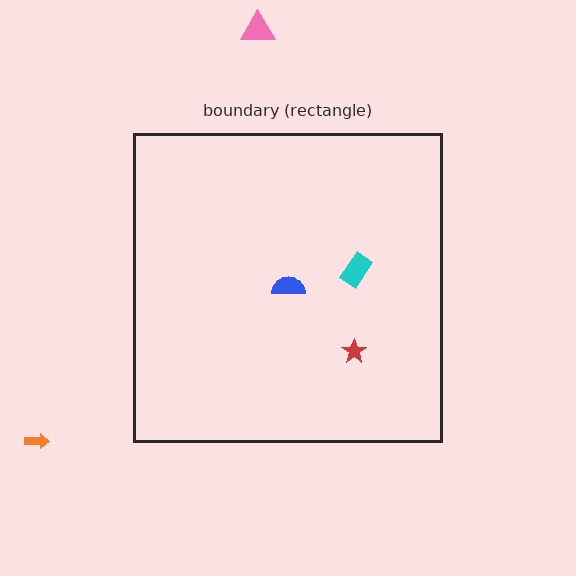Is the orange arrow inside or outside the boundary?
Outside.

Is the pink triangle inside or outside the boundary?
Outside.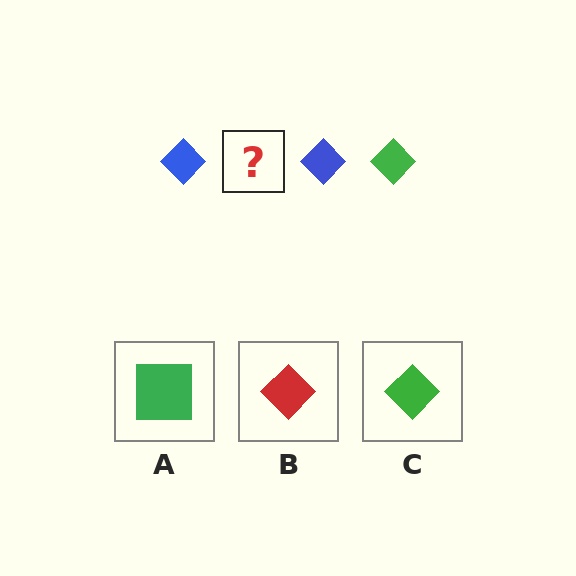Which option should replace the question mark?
Option C.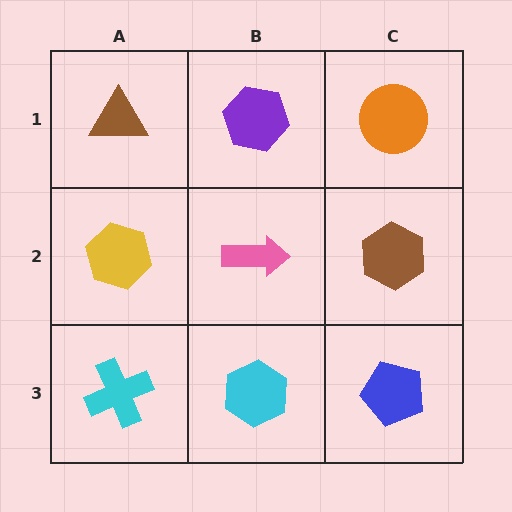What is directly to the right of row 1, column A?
A purple hexagon.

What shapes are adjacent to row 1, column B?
A pink arrow (row 2, column B), a brown triangle (row 1, column A), an orange circle (row 1, column C).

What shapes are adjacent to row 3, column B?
A pink arrow (row 2, column B), a cyan cross (row 3, column A), a blue pentagon (row 3, column C).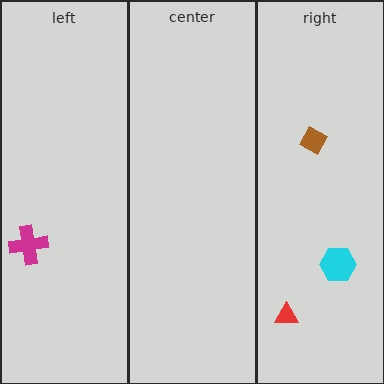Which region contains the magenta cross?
The left region.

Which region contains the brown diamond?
The right region.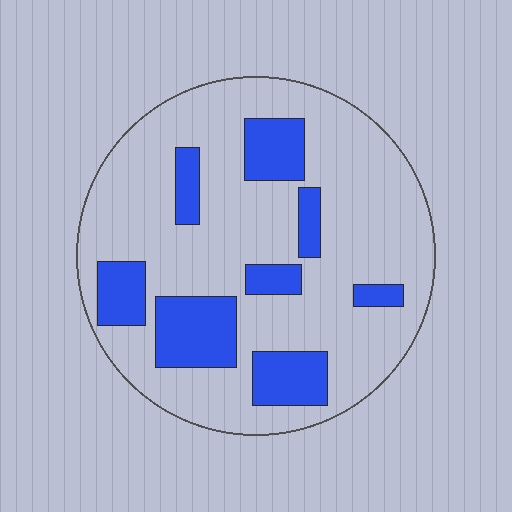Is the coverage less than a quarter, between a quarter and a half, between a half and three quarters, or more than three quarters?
Less than a quarter.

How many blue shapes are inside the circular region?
8.